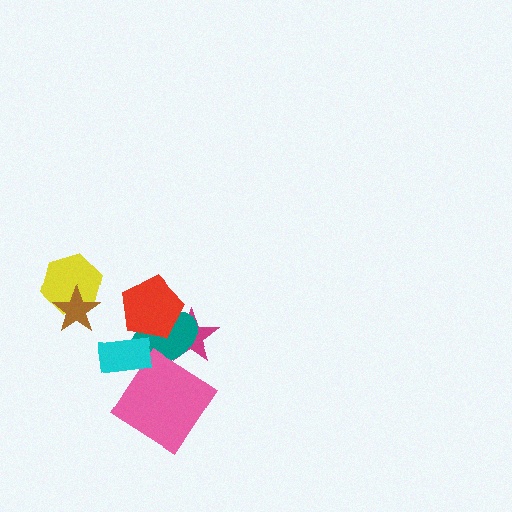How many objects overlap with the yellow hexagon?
1 object overlaps with the yellow hexagon.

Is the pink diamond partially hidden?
No, no other shape covers it.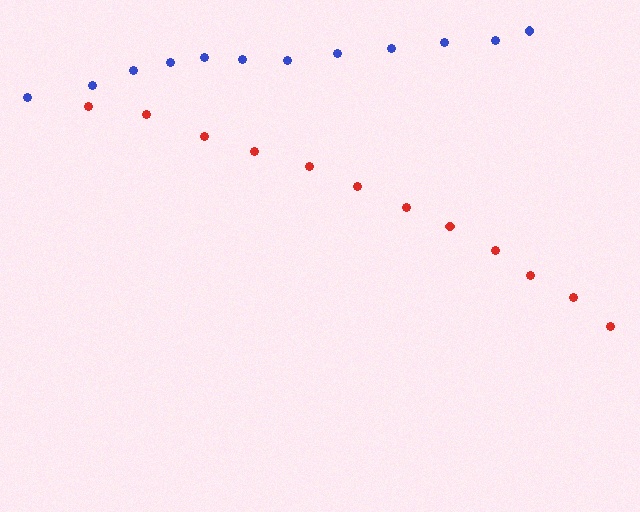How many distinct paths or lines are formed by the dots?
There are 2 distinct paths.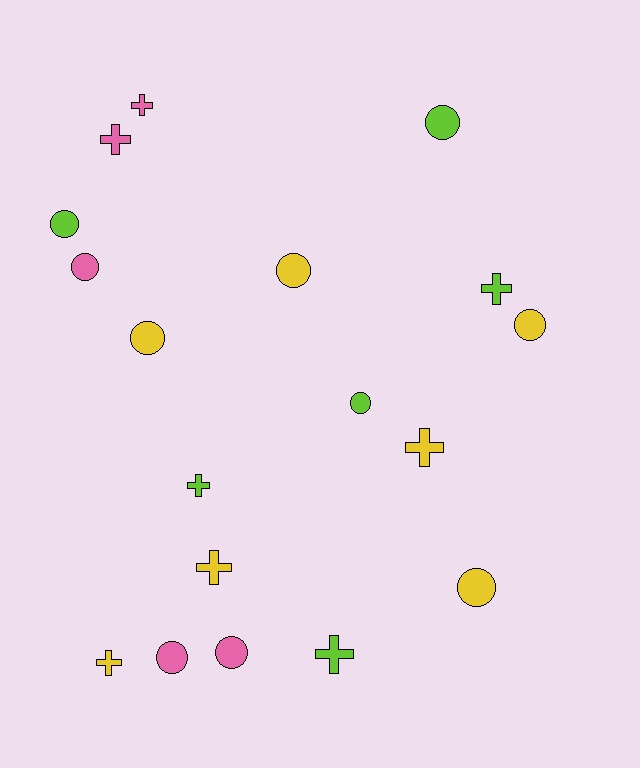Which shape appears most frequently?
Circle, with 10 objects.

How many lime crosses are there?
There are 3 lime crosses.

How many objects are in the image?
There are 18 objects.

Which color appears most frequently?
Yellow, with 7 objects.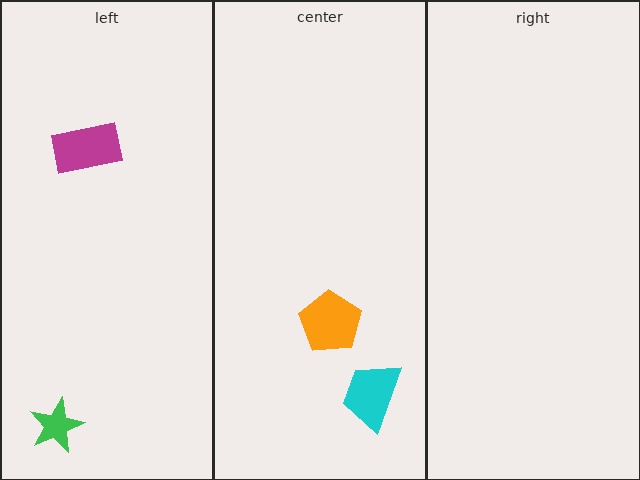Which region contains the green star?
The left region.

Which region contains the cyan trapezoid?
The center region.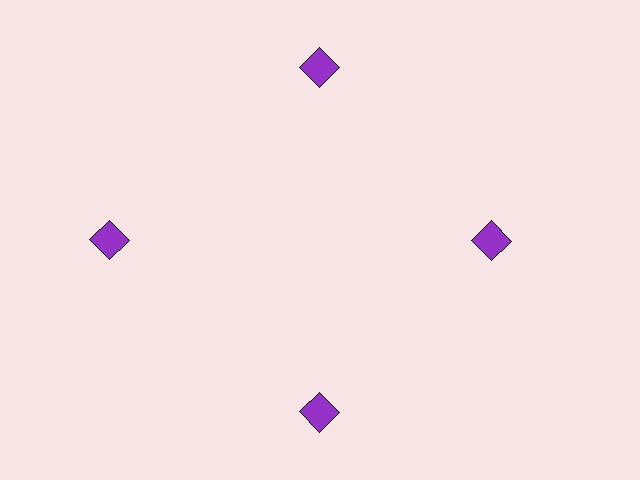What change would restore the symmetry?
The symmetry would be restored by moving it inward, back onto the ring so that all 4 squares sit at equal angles and equal distance from the center.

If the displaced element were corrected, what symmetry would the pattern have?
It would have 4-fold rotational symmetry — the pattern would map onto itself every 90 degrees.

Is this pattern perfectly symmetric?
No. The 4 purple squares are arranged in a ring, but one element near the 9 o'clock position is pushed outward from the center, breaking the 4-fold rotational symmetry.